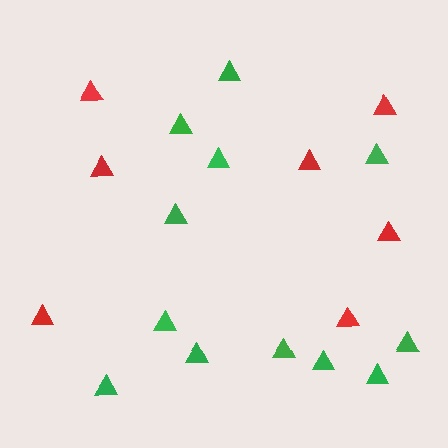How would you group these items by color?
There are 2 groups: one group of green triangles (12) and one group of red triangles (7).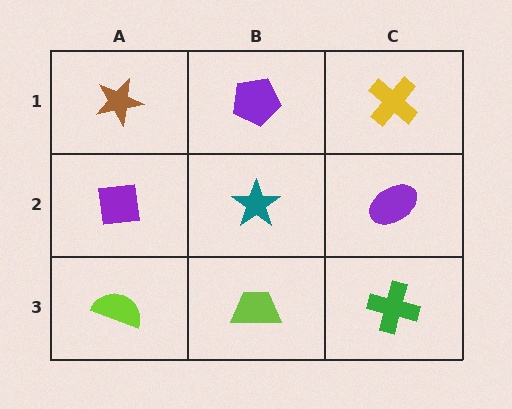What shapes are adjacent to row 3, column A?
A purple square (row 2, column A), a lime trapezoid (row 3, column B).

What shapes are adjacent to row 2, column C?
A yellow cross (row 1, column C), a green cross (row 3, column C), a teal star (row 2, column B).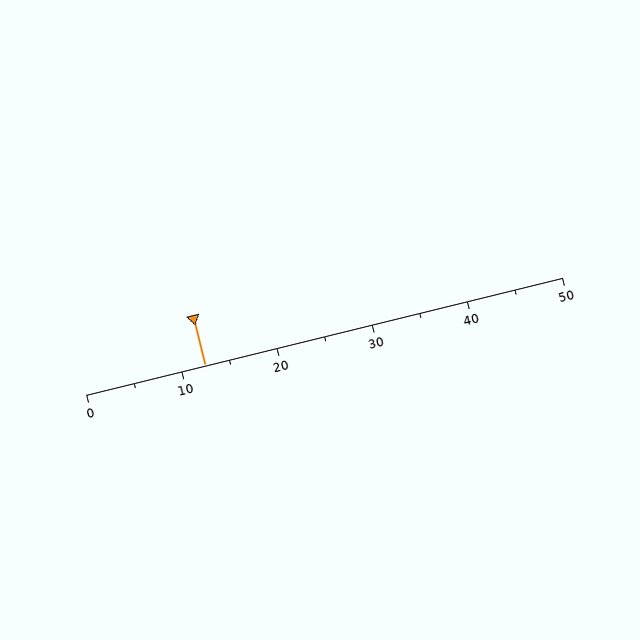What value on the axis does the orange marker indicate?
The marker indicates approximately 12.5.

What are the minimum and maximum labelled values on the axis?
The axis runs from 0 to 50.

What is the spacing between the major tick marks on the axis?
The major ticks are spaced 10 apart.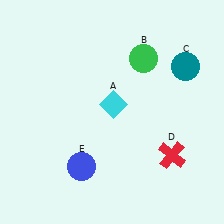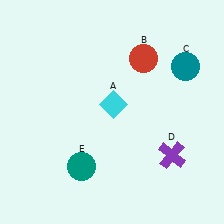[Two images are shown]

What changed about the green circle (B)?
In Image 1, B is green. In Image 2, it changed to red.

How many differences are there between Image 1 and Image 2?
There are 3 differences between the two images.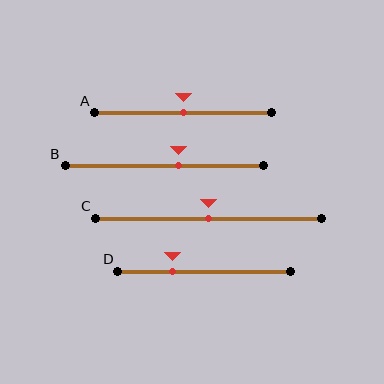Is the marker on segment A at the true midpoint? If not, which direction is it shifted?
Yes, the marker on segment A is at the true midpoint.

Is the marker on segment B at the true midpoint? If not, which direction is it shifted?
No, the marker on segment B is shifted to the right by about 7% of the segment length.